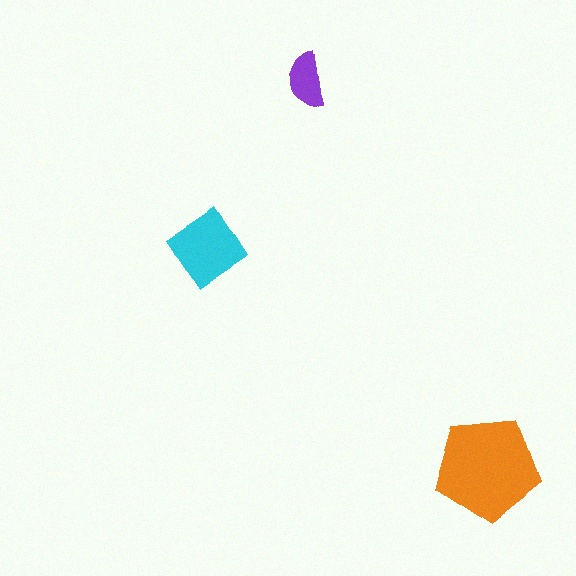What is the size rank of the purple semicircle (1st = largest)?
3rd.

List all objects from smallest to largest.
The purple semicircle, the cyan diamond, the orange pentagon.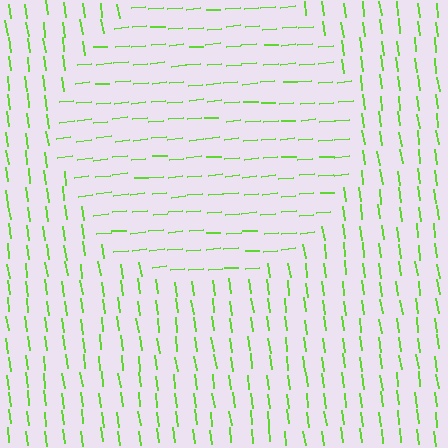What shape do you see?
I see a circle.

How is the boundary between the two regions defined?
The boundary is defined purely by a change in line orientation (approximately 87 degrees difference). All lines are the same color and thickness.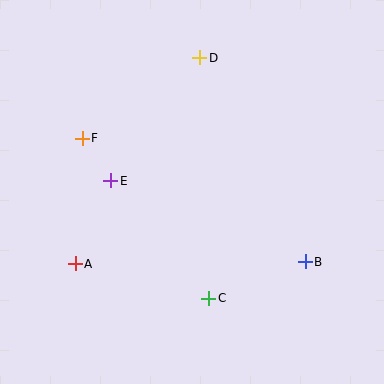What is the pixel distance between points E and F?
The distance between E and F is 51 pixels.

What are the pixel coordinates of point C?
Point C is at (209, 298).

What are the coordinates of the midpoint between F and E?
The midpoint between F and E is at (96, 159).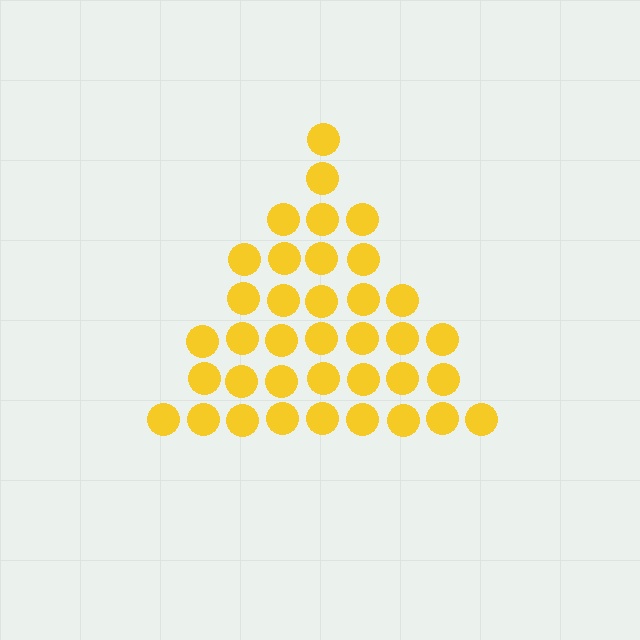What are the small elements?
The small elements are circles.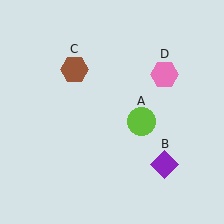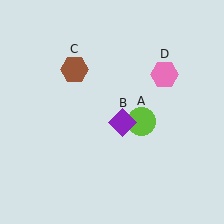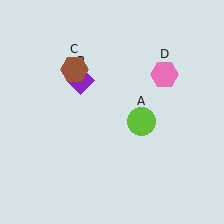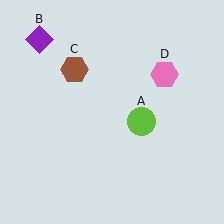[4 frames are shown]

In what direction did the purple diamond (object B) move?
The purple diamond (object B) moved up and to the left.